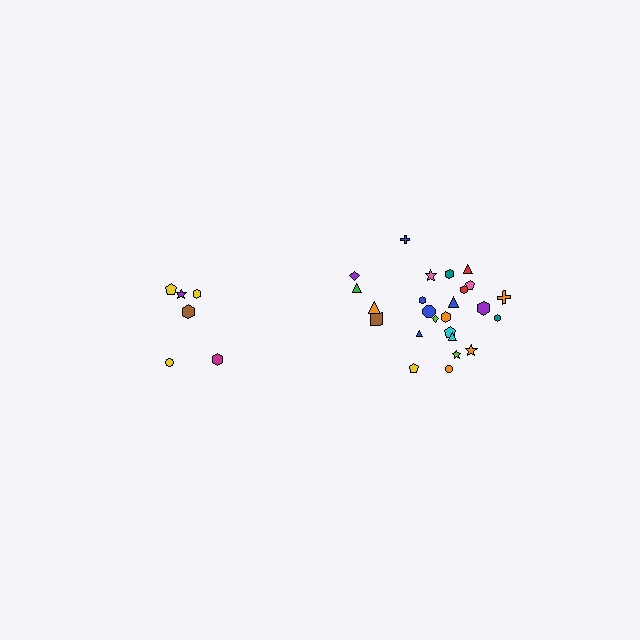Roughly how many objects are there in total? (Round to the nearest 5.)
Roughly 30 objects in total.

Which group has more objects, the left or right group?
The right group.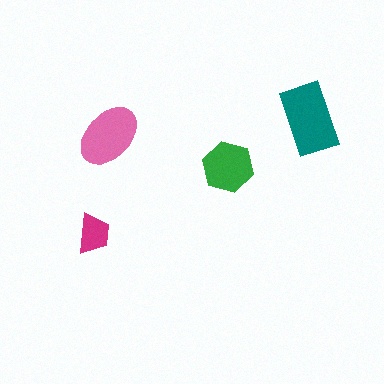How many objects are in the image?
There are 4 objects in the image.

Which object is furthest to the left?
The magenta trapezoid is leftmost.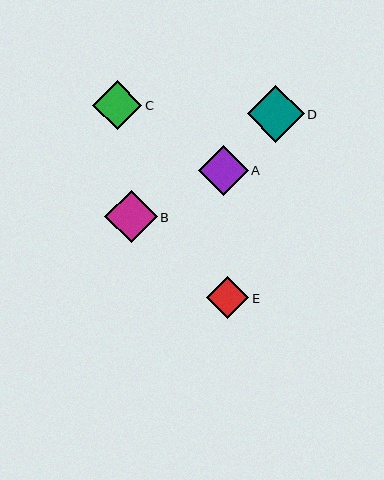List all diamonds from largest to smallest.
From largest to smallest: D, B, A, C, E.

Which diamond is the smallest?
Diamond E is the smallest with a size of approximately 42 pixels.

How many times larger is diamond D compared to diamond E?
Diamond D is approximately 1.4 times the size of diamond E.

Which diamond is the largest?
Diamond D is the largest with a size of approximately 57 pixels.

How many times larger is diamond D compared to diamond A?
Diamond D is approximately 1.1 times the size of diamond A.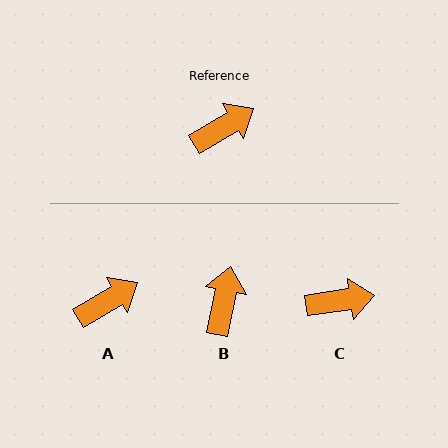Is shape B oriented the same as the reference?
No, it is off by about 47 degrees.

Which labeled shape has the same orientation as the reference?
A.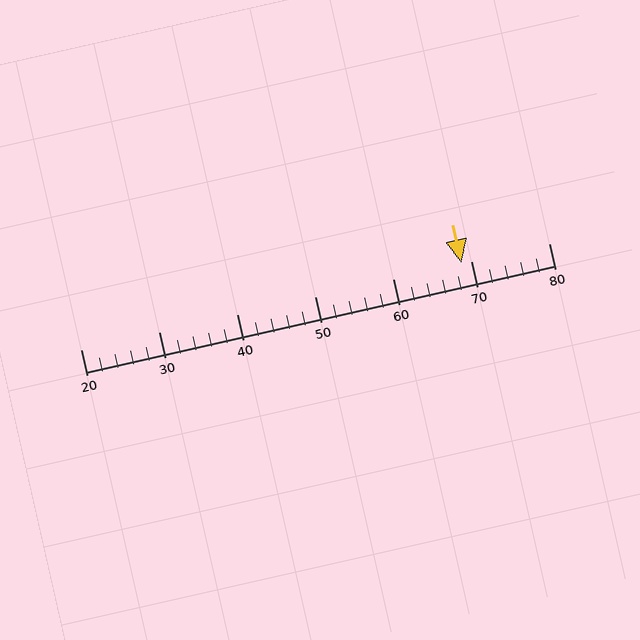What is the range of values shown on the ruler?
The ruler shows values from 20 to 80.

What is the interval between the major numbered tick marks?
The major tick marks are spaced 10 units apart.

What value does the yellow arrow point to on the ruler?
The yellow arrow points to approximately 69.